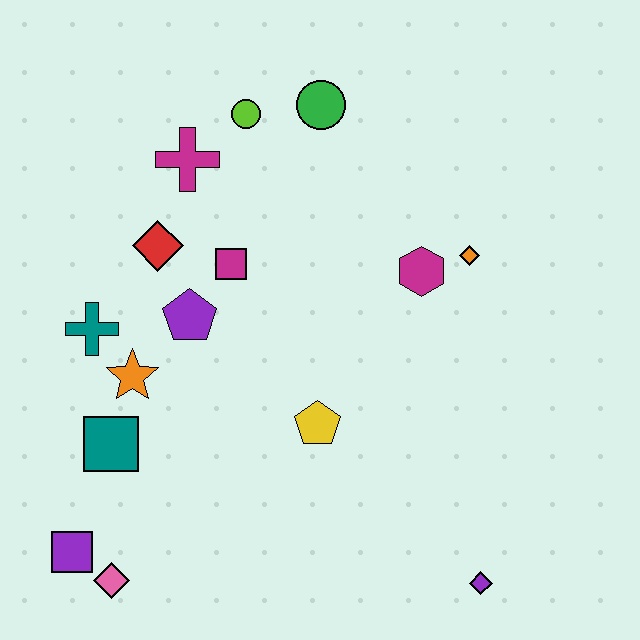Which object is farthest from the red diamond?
The purple diamond is farthest from the red diamond.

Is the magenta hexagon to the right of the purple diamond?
No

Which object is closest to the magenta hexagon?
The orange diamond is closest to the magenta hexagon.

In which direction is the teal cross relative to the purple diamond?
The teal cross is to the left of the purple diamond.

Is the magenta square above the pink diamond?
Yes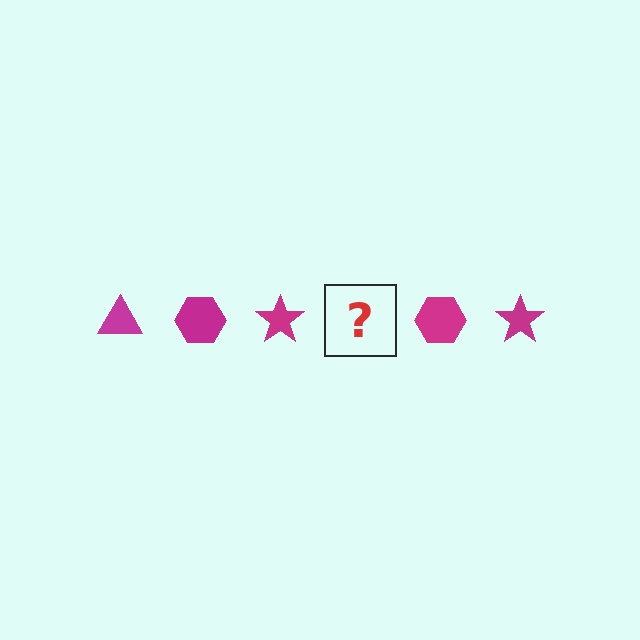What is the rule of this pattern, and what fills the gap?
The rule is that the pattern cycles through triangle, hexagon, star shapes in magenta. The gap should be filled with a magenta triangle.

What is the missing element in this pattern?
The missing element is a magenta triangle.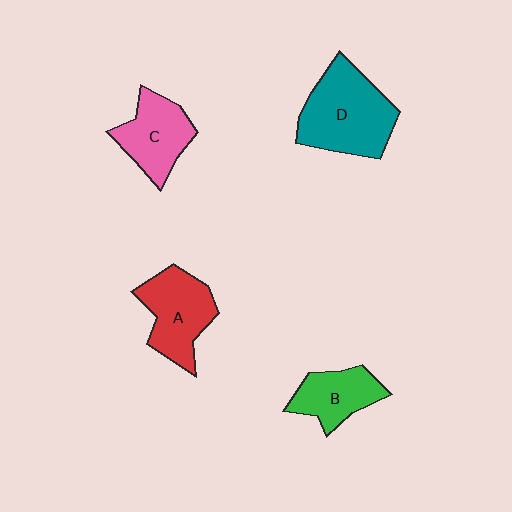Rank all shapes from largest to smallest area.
From largest to smallest: D (teal), A (red), C (pink), B (green).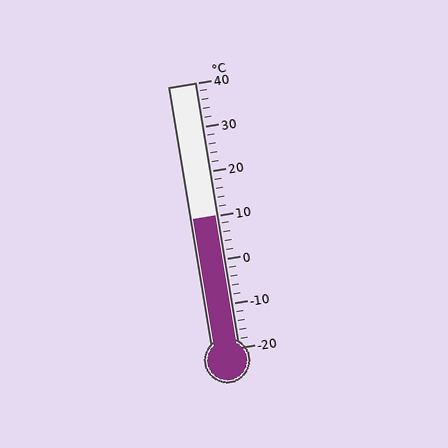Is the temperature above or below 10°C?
The temperature is at 10°C.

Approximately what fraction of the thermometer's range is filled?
The thermometer is filled to approximately 50% of its range.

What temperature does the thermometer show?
The thermometer shows approximately 10°C.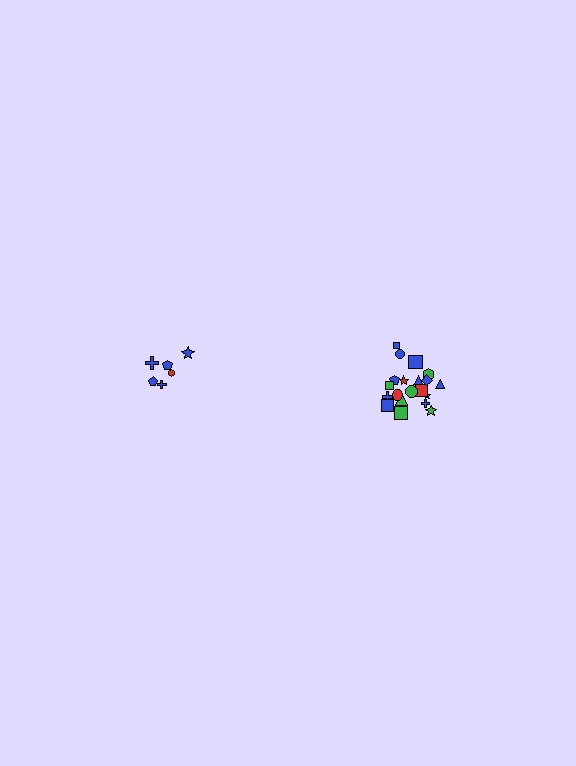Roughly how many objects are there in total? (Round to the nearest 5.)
Roughly 30 objects in total.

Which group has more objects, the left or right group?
The right group.